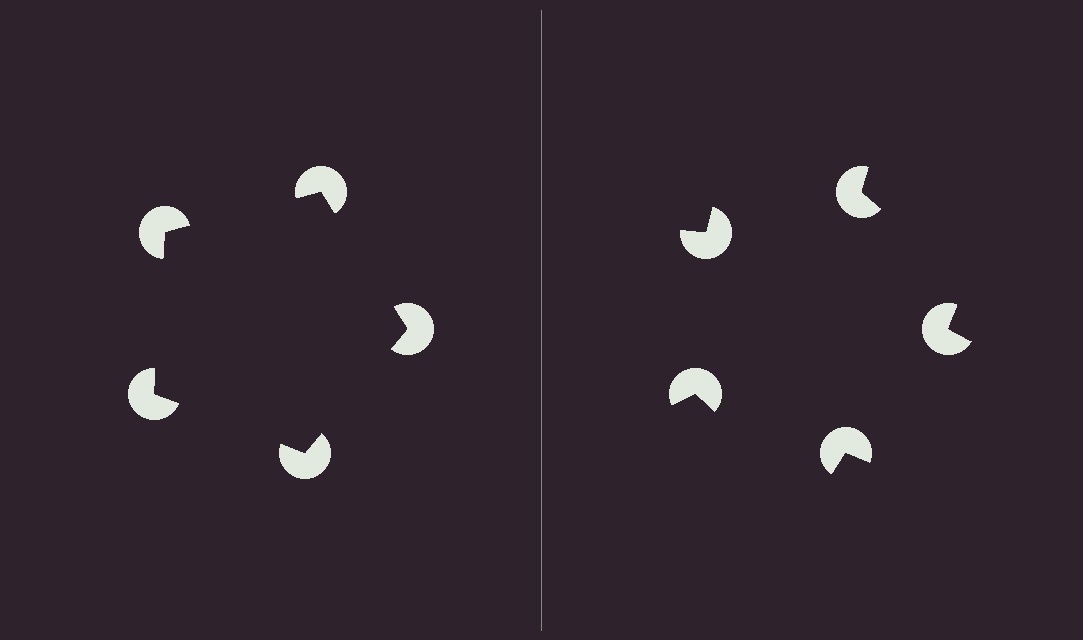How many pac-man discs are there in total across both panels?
10 — 5 on each side.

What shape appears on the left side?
An illusory pentagon.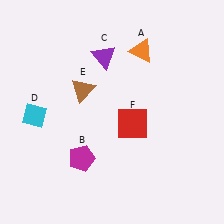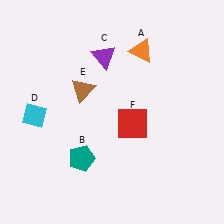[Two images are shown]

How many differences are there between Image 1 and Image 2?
There is 1 difference between the two images.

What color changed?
The pentagon (B) changed from magenta in Image 1 to teal in Image 2.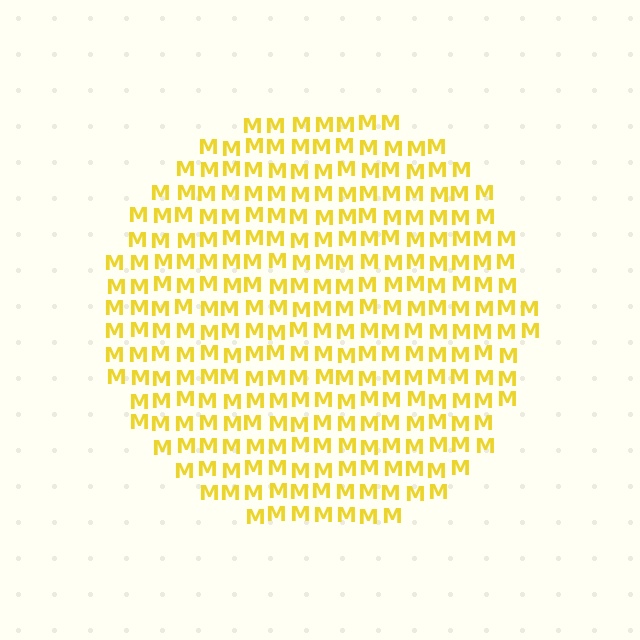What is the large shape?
The large shape is a circle.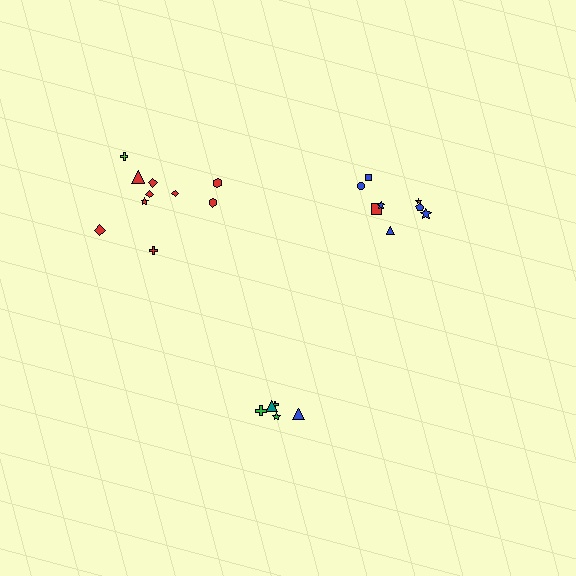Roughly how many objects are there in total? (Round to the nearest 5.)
Roughly 25 objects in total.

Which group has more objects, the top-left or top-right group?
The top-left group.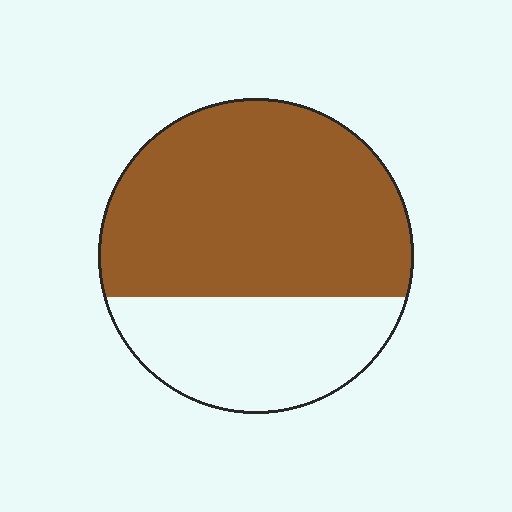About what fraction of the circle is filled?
About two thirds (2/3).